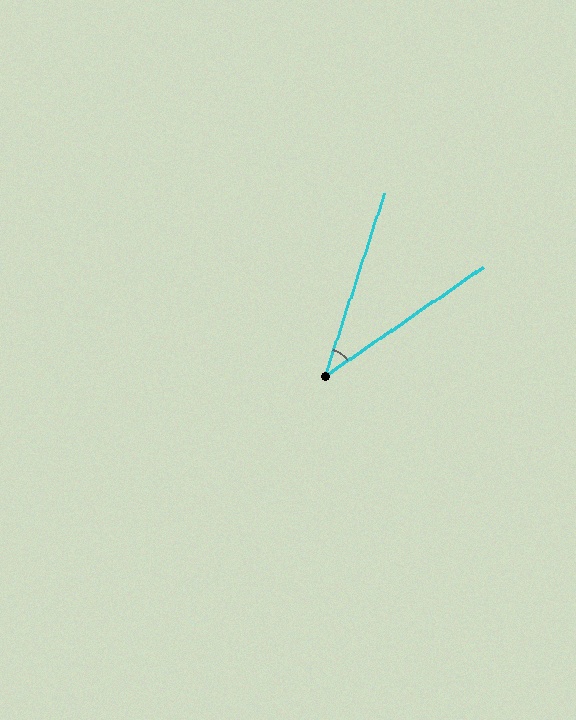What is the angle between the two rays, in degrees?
Approximately 38 degrees.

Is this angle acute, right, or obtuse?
It is acute.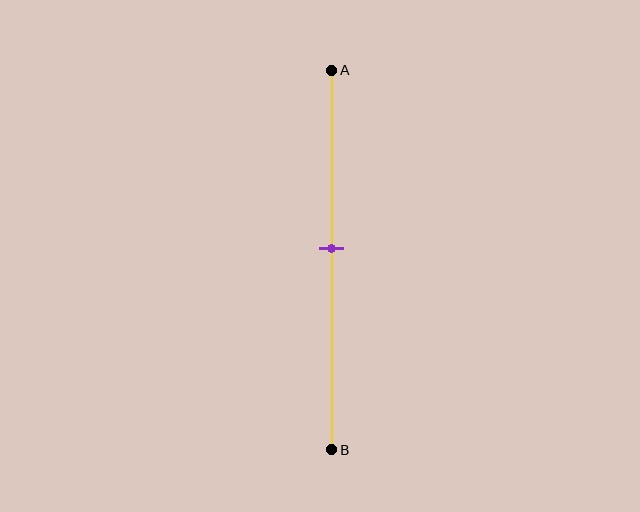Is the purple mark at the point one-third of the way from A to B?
No, the mark is at about 45% from A, not at the 33% one-third point.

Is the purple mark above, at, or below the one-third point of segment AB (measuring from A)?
The purple mark is below the one-third point of segment AB.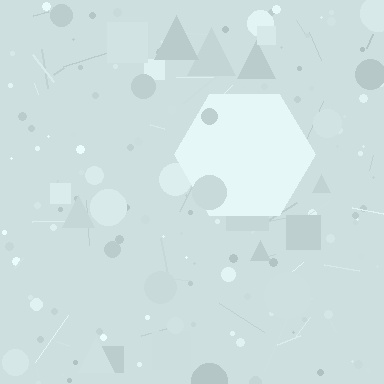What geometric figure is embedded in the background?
A hexagon is embedded in the background.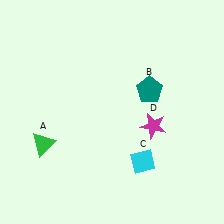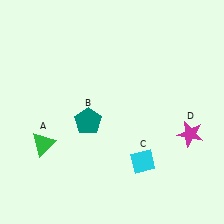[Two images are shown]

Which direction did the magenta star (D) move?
The magenta star (D) moved right.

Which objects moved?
The objects that moved are: the teal pentagon (B), the magenta star (D).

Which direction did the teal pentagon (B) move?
The teal pentagon (B) moved left.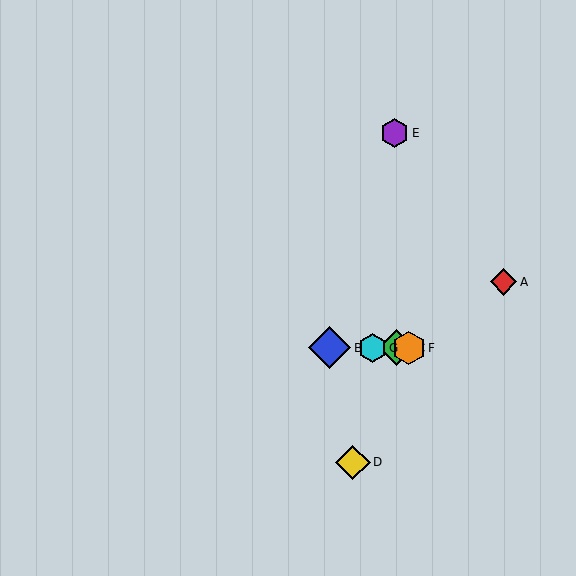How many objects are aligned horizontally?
4 objects (B, C, F, G) are aligned horizontally.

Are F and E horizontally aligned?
No, F is at y≈348 and E is at y≈133.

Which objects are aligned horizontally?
Objects B, C, F, G are aligned horizontally.